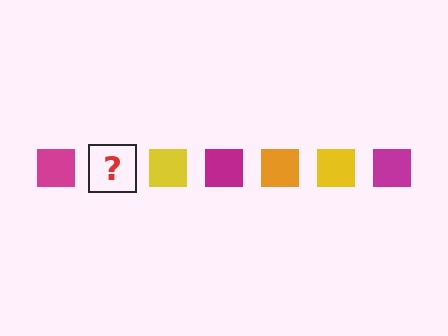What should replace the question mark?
The question mark should be replaced with an orange square.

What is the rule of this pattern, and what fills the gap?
The rule is that the pattern cycles through magenta, orange, yellow squares. The gap should be filled with an orange square.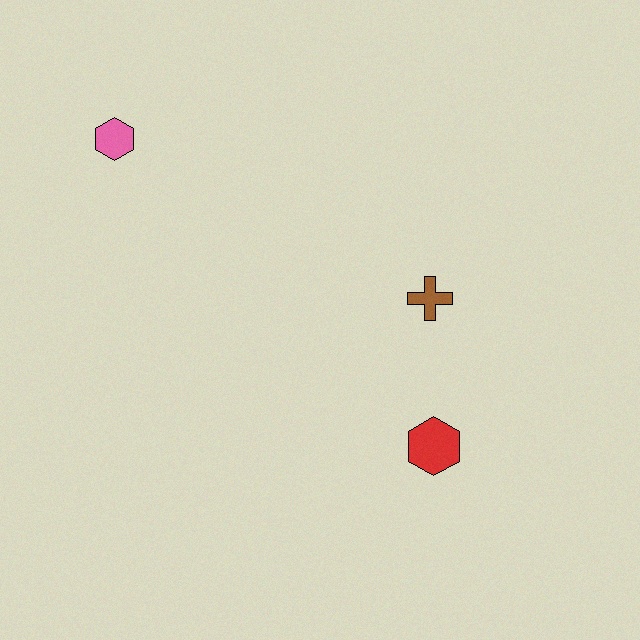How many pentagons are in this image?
There are no pentagons.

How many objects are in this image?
There are 3 objects.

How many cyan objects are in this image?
There are no cyan objects.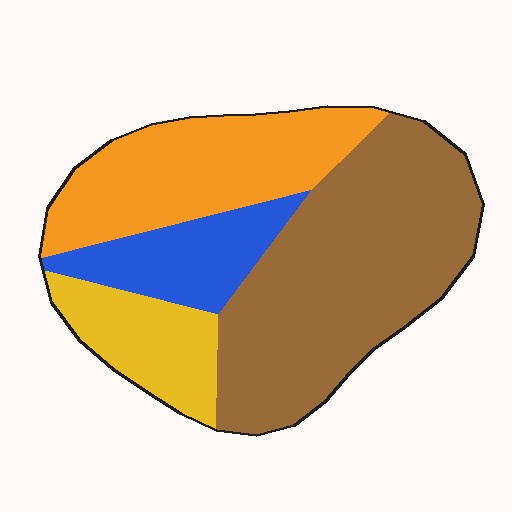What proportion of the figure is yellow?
Yellow takes up about one eighth (1/8) of the figure.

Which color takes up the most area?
Brown, at roughly 45%.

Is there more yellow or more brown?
Brown.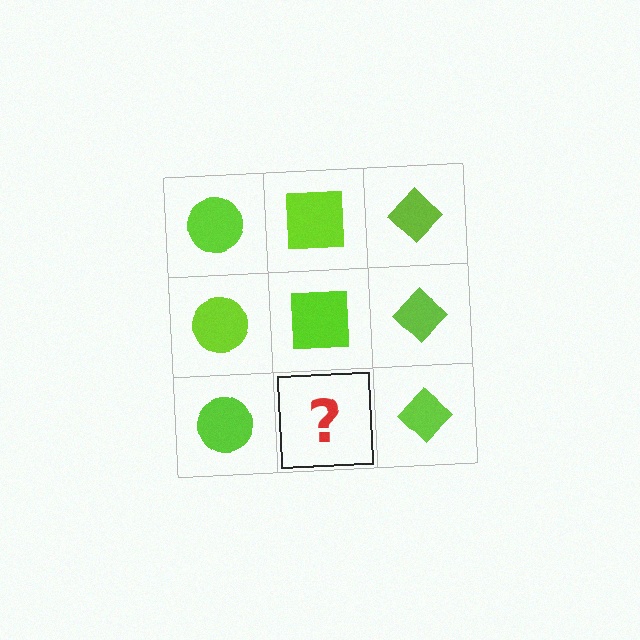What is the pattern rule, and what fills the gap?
The rule is that each column has a consistent shape. The gap should be filled with a lime square.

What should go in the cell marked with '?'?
The missing cell should contain a lime square.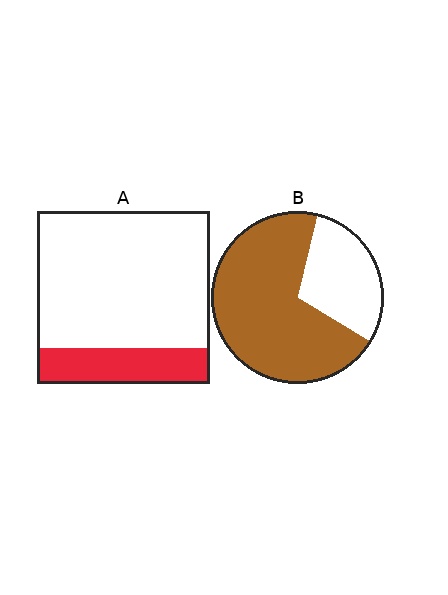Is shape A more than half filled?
No.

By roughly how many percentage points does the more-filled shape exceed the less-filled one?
By roughly 50 percentage points (B over A).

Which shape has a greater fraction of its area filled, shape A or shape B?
Shape B.